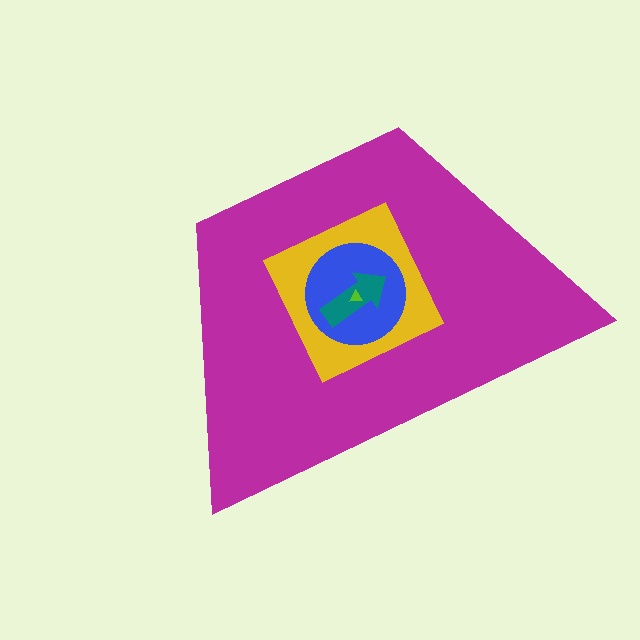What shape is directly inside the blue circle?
The teal arrow.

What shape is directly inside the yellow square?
The blue circle.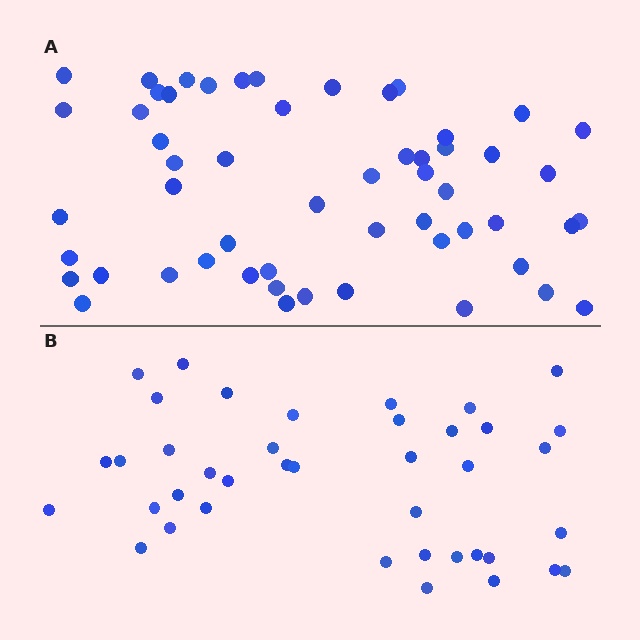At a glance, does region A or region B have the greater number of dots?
Region A (the top region) has more dots.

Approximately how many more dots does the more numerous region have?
Region A has approximately 15 more dots than region B.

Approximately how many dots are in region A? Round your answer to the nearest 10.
About 60 dots. (The exact count is 55, which rounds to 60.)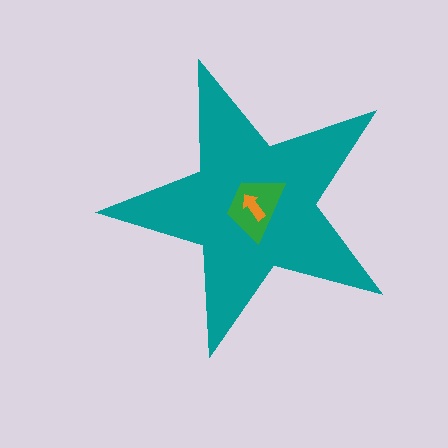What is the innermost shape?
The orange arrow.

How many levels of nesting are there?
3.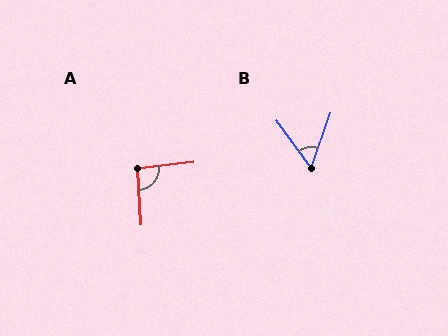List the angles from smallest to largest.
B (56°), A (92°).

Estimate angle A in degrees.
Approximately 92 degrees.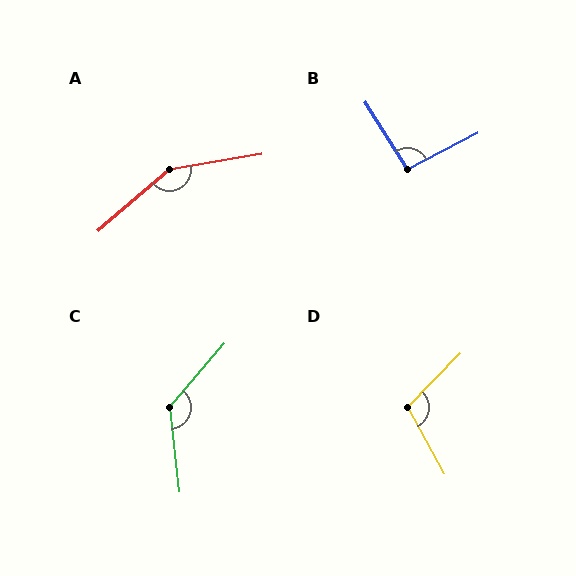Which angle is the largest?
A, at approximately 149 degrees.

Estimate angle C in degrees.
Approximately 133 degrees.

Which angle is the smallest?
B, at approximately 95 degrees.